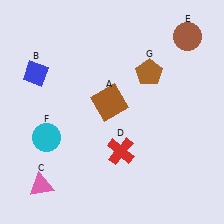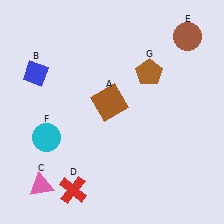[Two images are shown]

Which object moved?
The red cross (D) moved left.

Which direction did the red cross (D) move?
The red cross (D) moved left.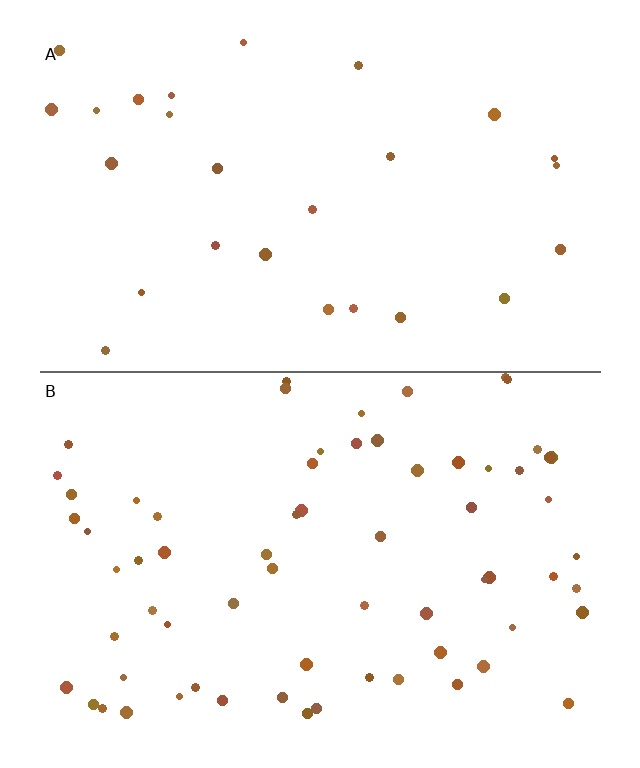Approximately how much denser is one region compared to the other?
Approximately 2.5× — region B over region A.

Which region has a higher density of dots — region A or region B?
B (the bottom).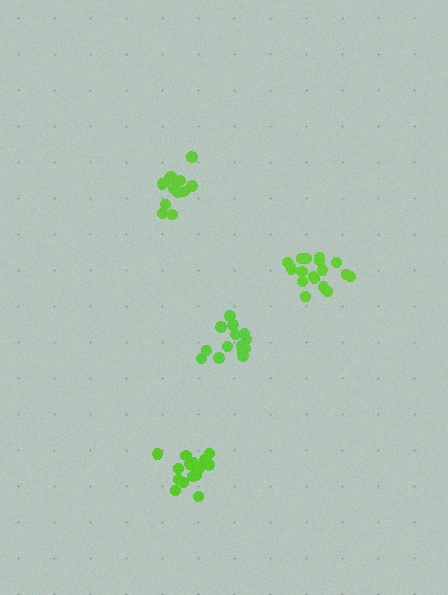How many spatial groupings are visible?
There are 4 spatial groupings.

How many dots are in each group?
Group 1: 15 dots, Group 2: 17 dots, Group 3: 14 dots, Group 4: 17 dots (63 total).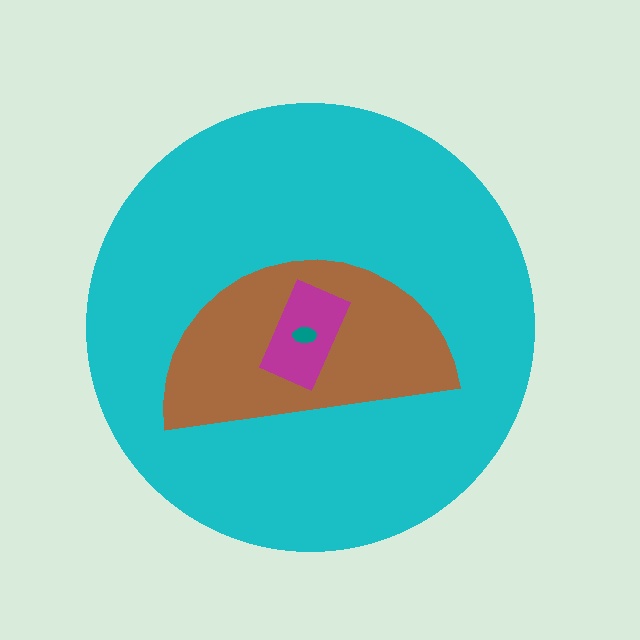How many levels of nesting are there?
4.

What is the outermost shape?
The cyan circle.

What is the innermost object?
The teal ellipse.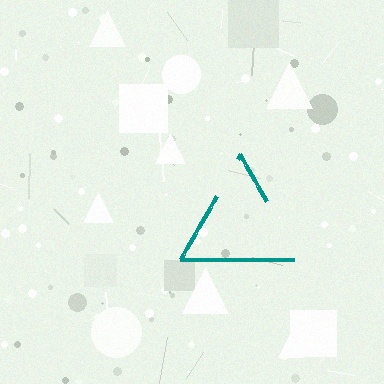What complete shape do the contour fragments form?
The contour fragments form a triangle.